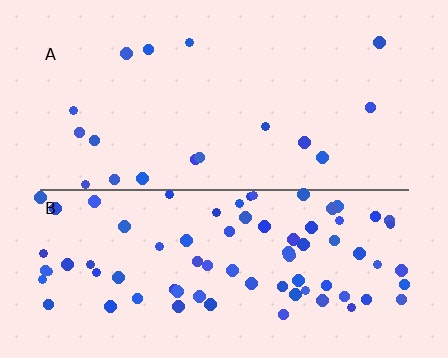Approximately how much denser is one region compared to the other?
Approximately 4.5× — region B over region A.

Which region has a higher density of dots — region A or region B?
B (the bottom).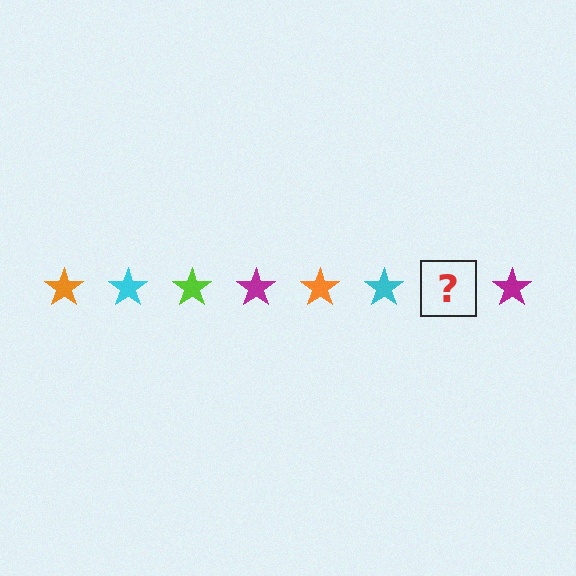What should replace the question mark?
The question mark should be replaced with a lime star.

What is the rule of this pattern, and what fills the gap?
The rule is that the pattern cycles through orange, cyan, lime, magenta stars. The gap should be filled with a lime star.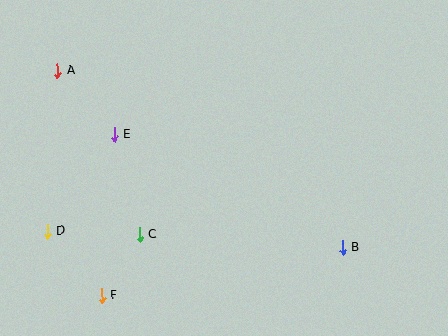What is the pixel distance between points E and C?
The distance between E and C is 103 pixels.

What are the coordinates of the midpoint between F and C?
The midpoint between F and C is at (121, 265).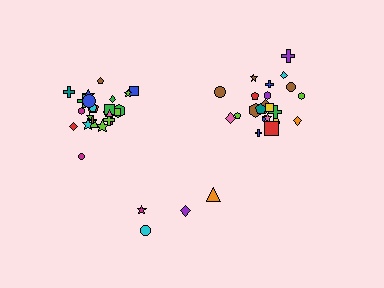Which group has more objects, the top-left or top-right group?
The top-left group.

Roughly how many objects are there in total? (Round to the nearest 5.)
Roughly 50 objects in total.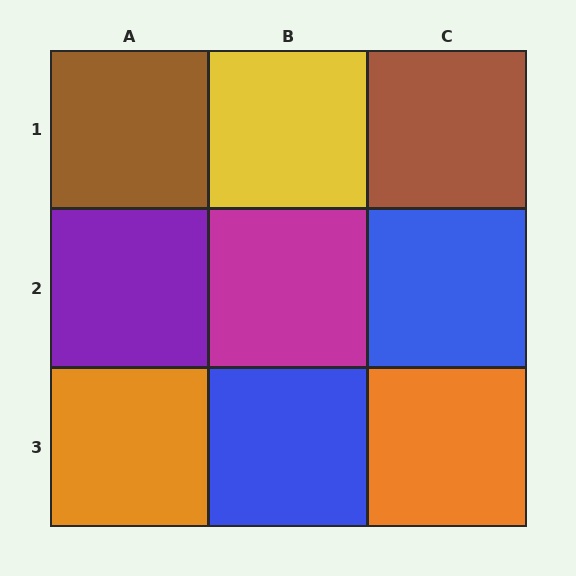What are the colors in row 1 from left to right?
Brown, yellow, brown.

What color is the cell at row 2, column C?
Blue.